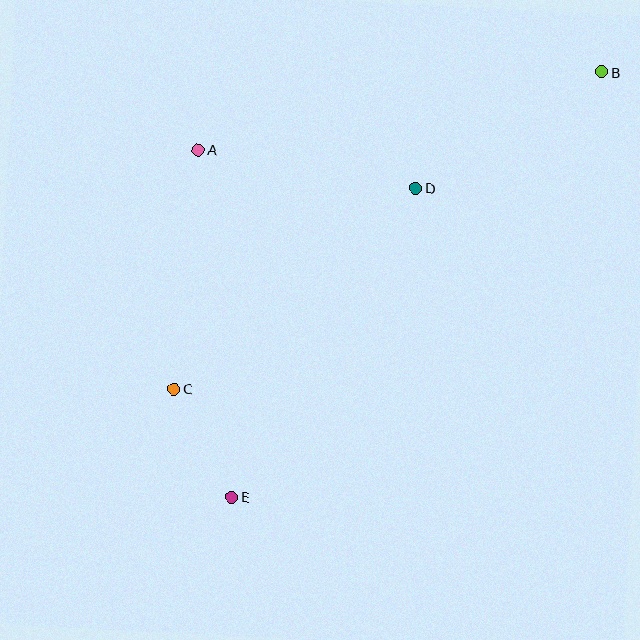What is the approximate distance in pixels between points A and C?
The distance between A and C is approximately 241 pixels.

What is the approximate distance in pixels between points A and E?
The distance between A and E is approximately 349 pixels.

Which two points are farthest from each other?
Points B and E are farthest from each other.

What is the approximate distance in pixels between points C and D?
The distance between C and D is approximately 315 pixels.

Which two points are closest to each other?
Points C and E are closest to each other.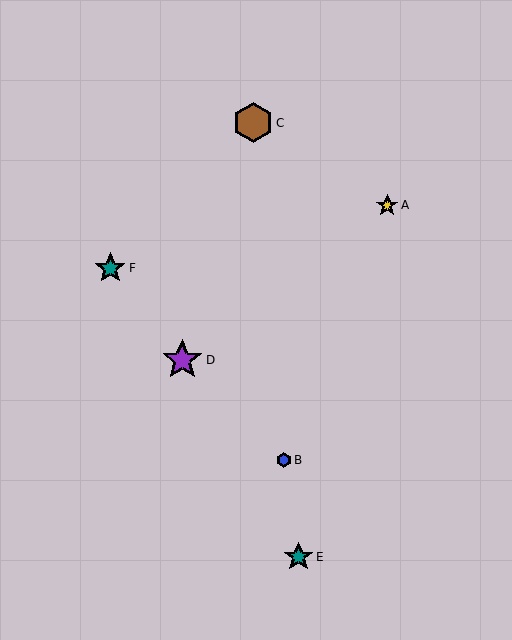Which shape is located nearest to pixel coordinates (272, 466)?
The blue hexagon (labeled B) at (284, 460) is nearest to that location.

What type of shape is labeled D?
Shape D is a purple star.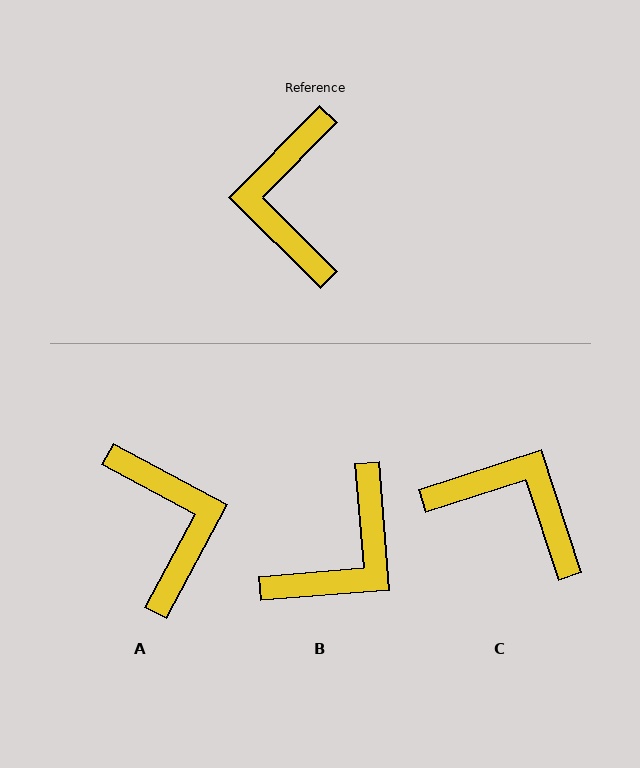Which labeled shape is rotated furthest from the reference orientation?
A, about 163 degrees away.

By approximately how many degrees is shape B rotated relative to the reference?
Approximately 140 degrees counter-clockwise.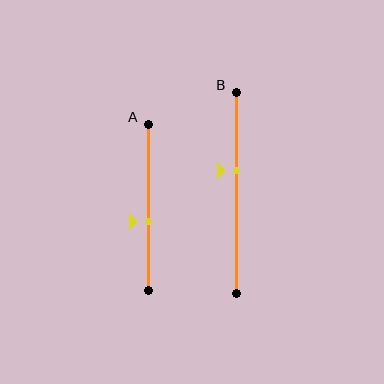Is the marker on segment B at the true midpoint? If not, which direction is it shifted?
No, the marker on segment B is shifted upward by about 11% of the segment length.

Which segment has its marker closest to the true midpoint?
Segment A has its marker closest to the true midpoint.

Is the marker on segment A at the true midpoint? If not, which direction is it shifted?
No, the marker on segment A is shifted downward by about 9% of the segment length.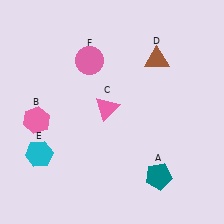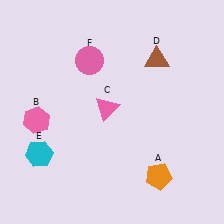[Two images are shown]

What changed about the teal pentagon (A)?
In Image 1, A is teal. In Image 2, it changed to orange.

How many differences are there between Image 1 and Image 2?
There is 1 difference between the two images.